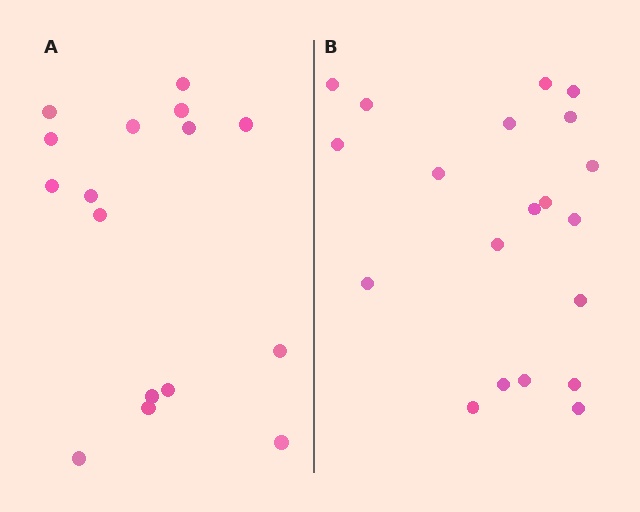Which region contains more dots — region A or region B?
Region B (the right region) has more dots.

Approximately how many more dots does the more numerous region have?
Region B has about 4 more dots than region A.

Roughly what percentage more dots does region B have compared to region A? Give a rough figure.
About 25% more.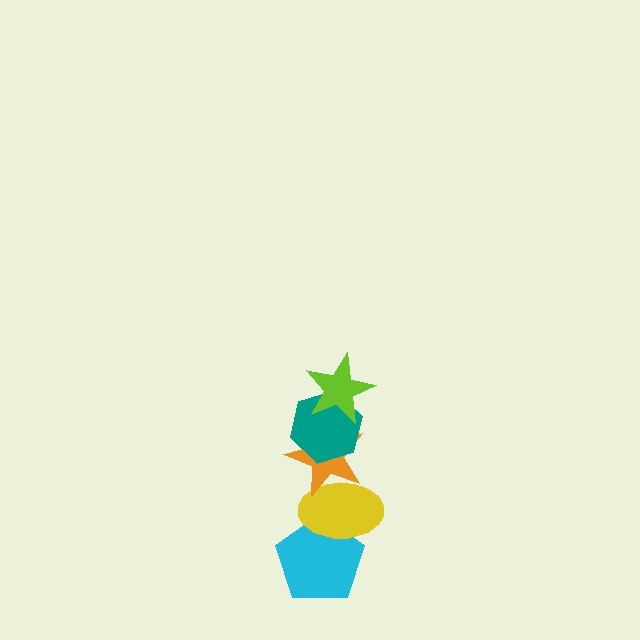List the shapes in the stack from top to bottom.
From top to bottom: the lime star, the teal hexagon, the orange star, the yellow ellipse, the cyan pentagon.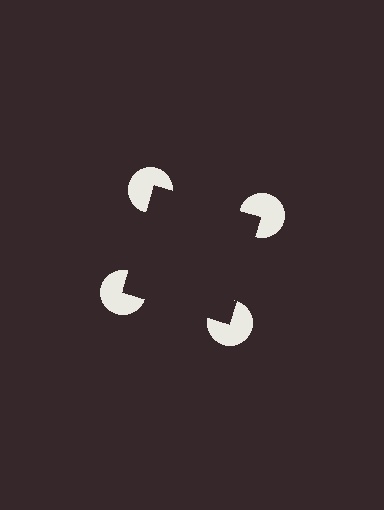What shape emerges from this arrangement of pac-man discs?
An illusory square — its edges are inferred from the aligned wedge cuts in the pac-man discs, not physically drawn.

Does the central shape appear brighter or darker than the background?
It typically appears slightly darker than the background, even though no actual brightness change is drawn.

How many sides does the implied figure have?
4 sides.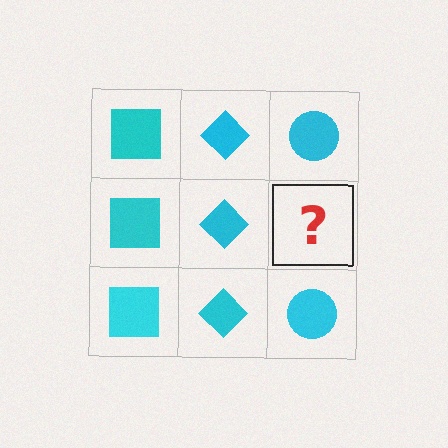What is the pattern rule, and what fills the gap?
The rule is that each column has a consistent shape. The gap should be filled with a cyan circle.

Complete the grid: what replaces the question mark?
The question mark should be replaced with a cyan circle.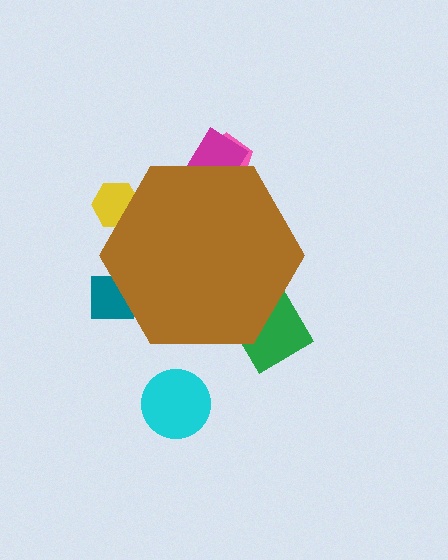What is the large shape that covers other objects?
A brown hexagon.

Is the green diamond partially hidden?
Yes, the green diamond is partially hidden behind the brown hexagon.